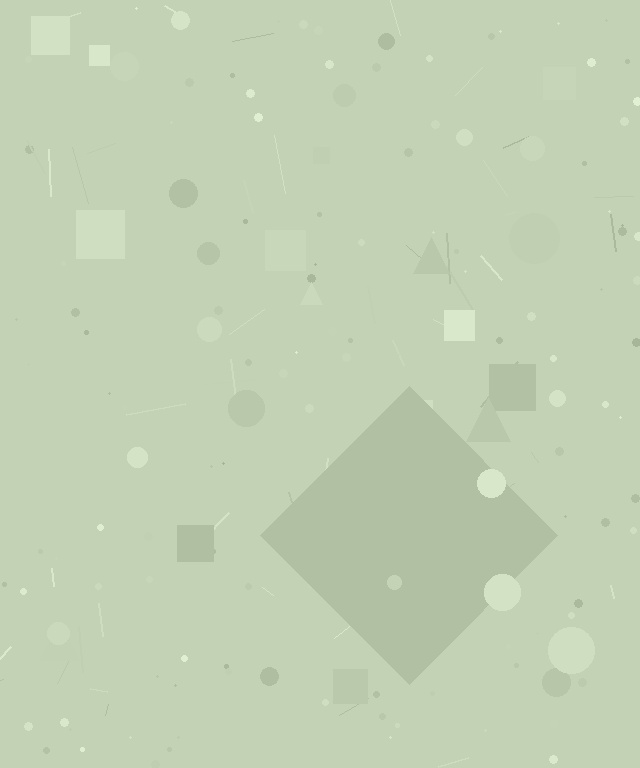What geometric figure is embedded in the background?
A diamond is embedded in the background.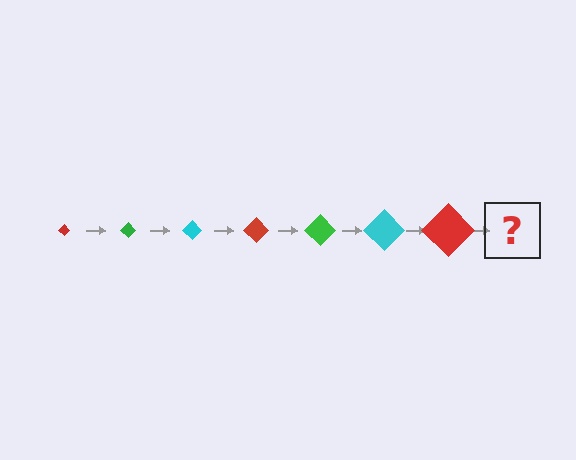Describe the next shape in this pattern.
It should be a green diamond, larger than the previous one.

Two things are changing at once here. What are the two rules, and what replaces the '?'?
The two rules are that the diamond grows larger each step and the color cycles through red, green, and cyan. The '?' should be a green diamond, larger than the previous one.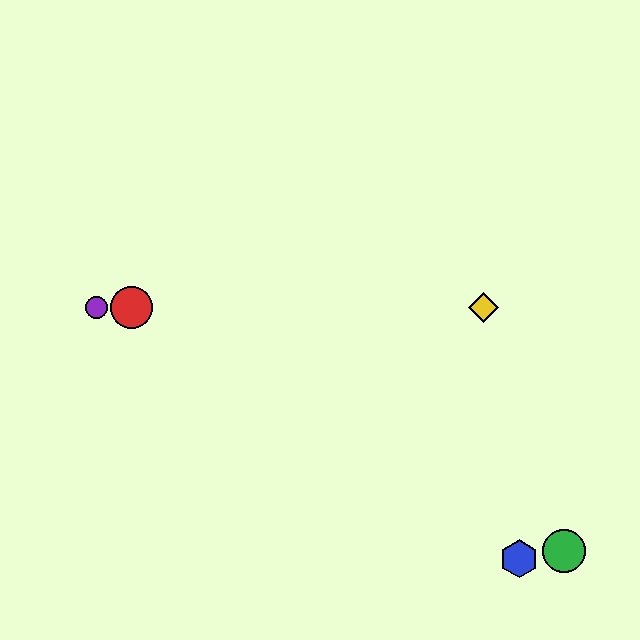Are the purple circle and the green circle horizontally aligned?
No, the purple circle is at y≈307 and the green circle is at y≈551.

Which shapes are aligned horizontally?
The red circle, the yellow diamond, the purple circle are aligned horizontally.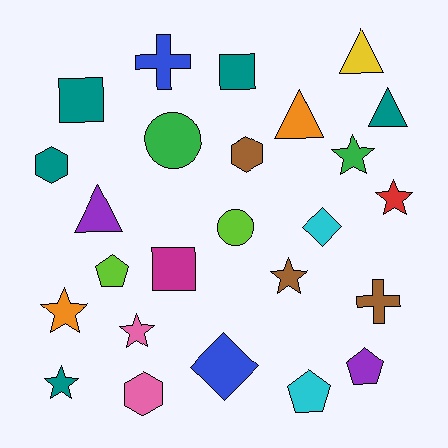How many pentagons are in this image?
There are 3 pentagons.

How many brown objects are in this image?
There are 3 brown objects.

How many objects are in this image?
There are 25 objects.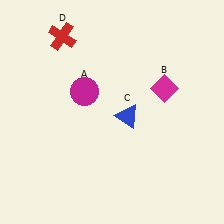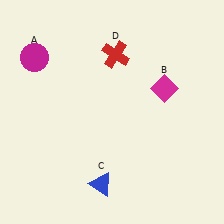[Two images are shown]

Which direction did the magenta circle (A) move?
The magenta circle (A) moved left.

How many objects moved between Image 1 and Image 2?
3 objects moved between the two images.